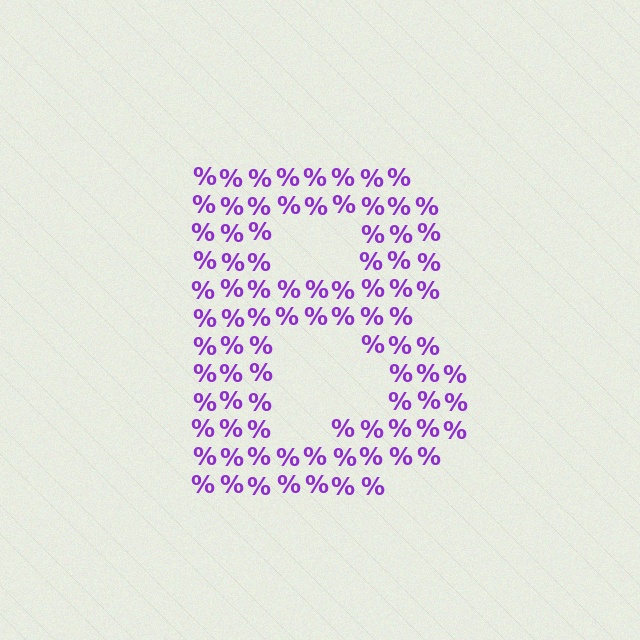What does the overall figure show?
The overall figure shows the letter B.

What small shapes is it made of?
It is made of small percent signs.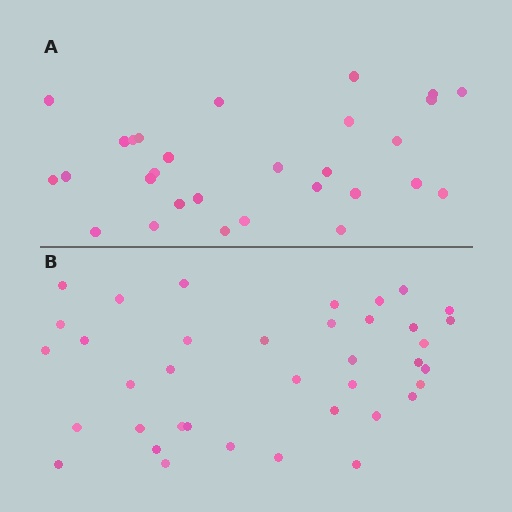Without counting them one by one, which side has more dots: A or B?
Region B (the bottom region) has more dots.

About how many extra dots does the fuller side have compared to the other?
Region B has roughly 8 or so more dots than region A.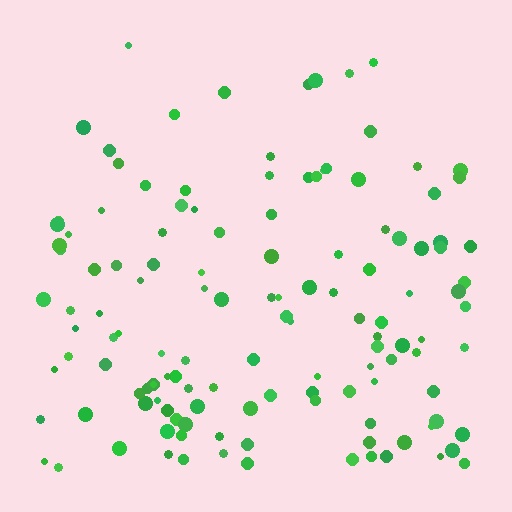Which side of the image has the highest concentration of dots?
The bottom.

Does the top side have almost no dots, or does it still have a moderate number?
Still a moderate number, just noticeably fewer than the bottom.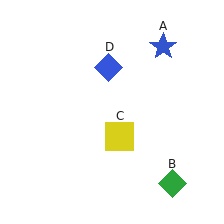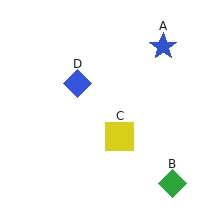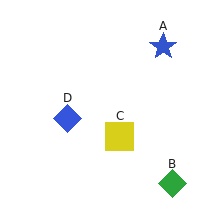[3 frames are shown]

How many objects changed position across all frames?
1 object changed position: blue diamond (object D).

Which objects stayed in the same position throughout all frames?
Blue star (object A) and green diamond (object B) and yellow square (object C) remained stationary.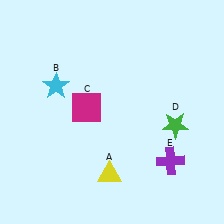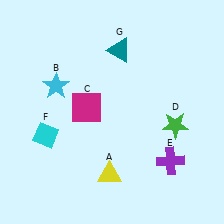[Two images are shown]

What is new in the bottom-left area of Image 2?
A cyan diamond (F) was added in the bottom-left area of Image 2.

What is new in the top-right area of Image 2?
A teal triangle (G) was added in the top-right area of Image 2.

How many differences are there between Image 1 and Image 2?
There are 2 differences between the two images.